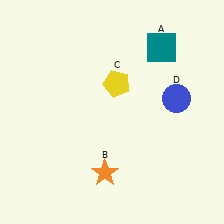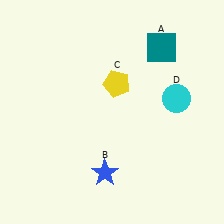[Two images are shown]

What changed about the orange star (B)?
In Image 1, B is orange. In Image 2, it changed to blue.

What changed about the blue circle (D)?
In Image 1, D is blue. In Image 2, it changed to cyan.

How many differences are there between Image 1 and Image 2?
There are 2 differences between the two images.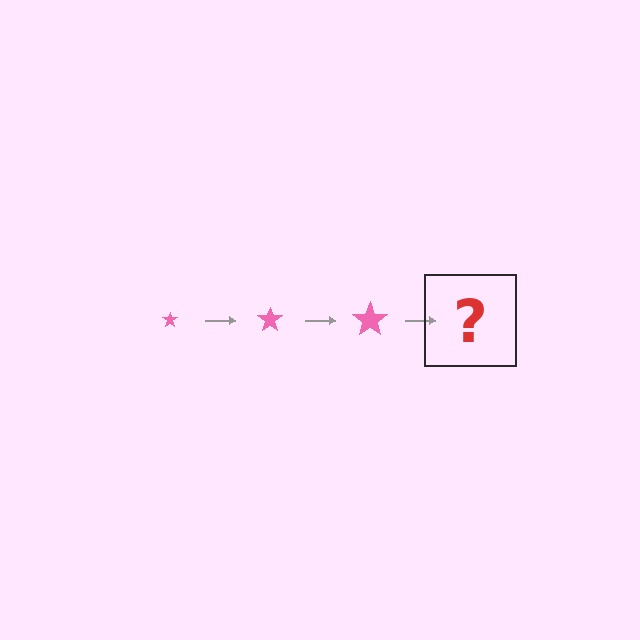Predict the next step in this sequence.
The next step is a pink star, larger than the previous one.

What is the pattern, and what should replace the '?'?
The pattern is that the star gets progressively larger each step. The '?' should be a pink star, larger than the previous one.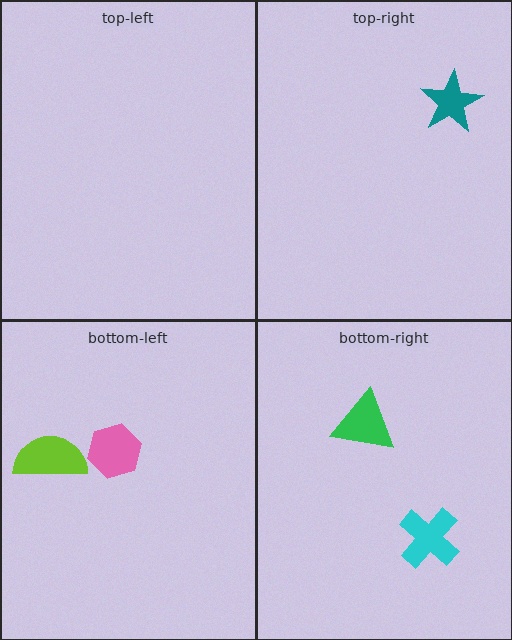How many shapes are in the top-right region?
1.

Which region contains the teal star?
The top-right region.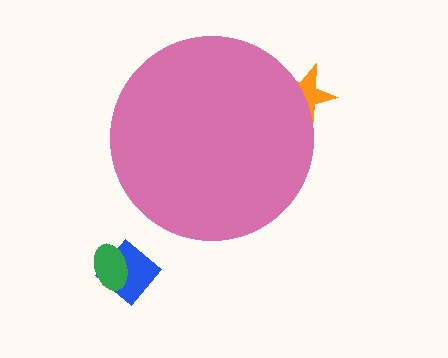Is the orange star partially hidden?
Yes, the orange star is partially hidden behind the pink circle.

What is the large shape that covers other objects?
A pink circle.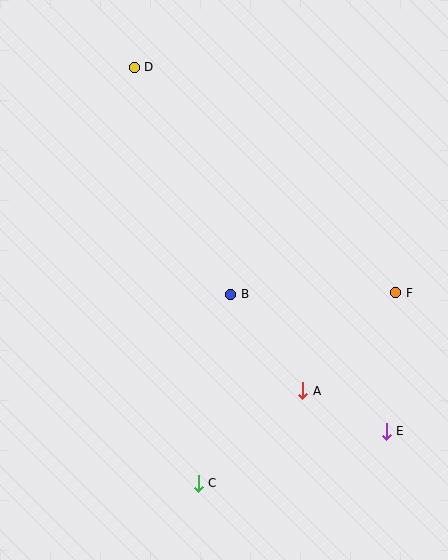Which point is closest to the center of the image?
Point B at (231, 294) is closest to the center.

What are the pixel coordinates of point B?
Point B is at (231, 294).